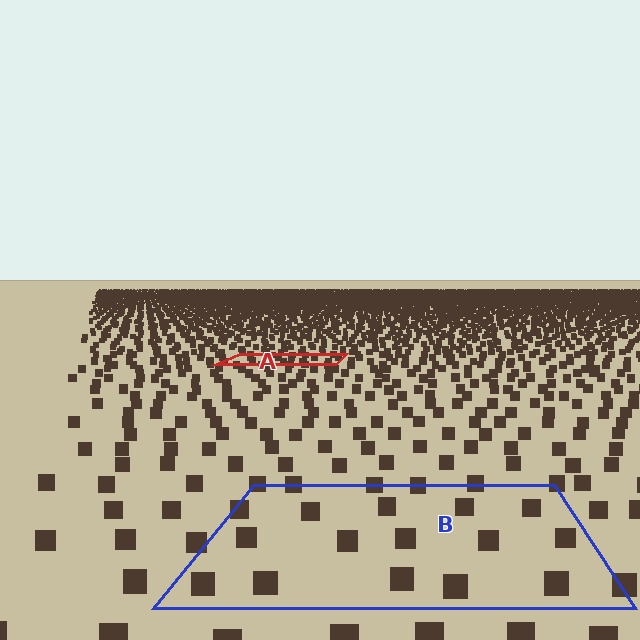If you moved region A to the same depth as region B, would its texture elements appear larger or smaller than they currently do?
They would appear larger. At a closer depth, the same texture elements are projected at a bigger on-screen size.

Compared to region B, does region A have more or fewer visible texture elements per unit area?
Region A has more texture elements per unit area — they are packed more densely because it is farther away.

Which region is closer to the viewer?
Region B is closer. The texture elements there are larger and more spread out.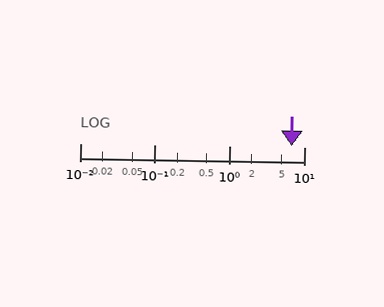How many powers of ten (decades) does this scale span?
The scale spans 3 decades, from 0.01 to 10.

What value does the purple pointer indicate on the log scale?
The pointer indicates approximately 6.9.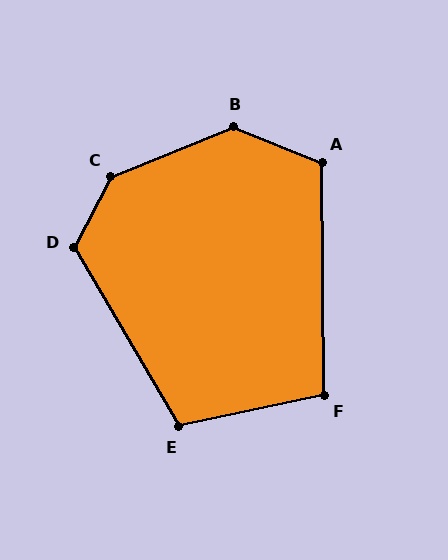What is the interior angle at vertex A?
Approximately 112 degrees (obtuse).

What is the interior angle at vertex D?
Approximately 122 degrees (obtuse).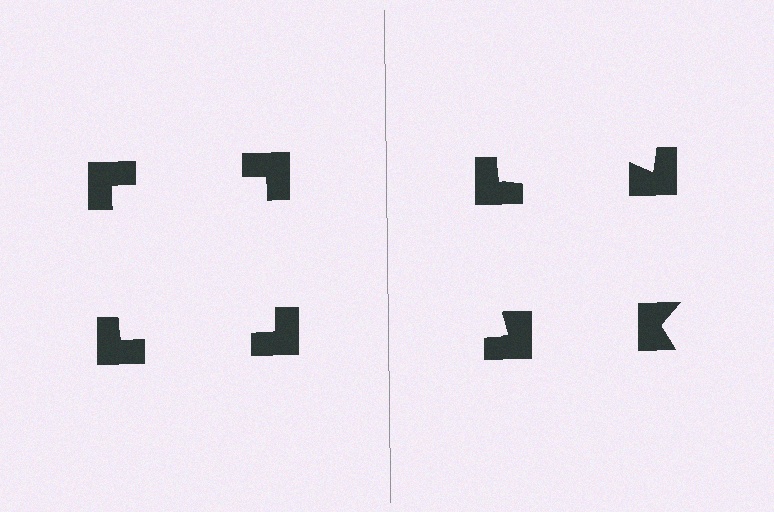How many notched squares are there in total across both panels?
8 — 4 on each side.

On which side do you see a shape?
An illusory square appears on the left side. On the right side the wedge cuts are rotated, so no coherent shape forms.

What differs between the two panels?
The notched squares are positioned identically on both sides; only the wedge orientations differ. On the left they align to a square; on the right they are misaligned.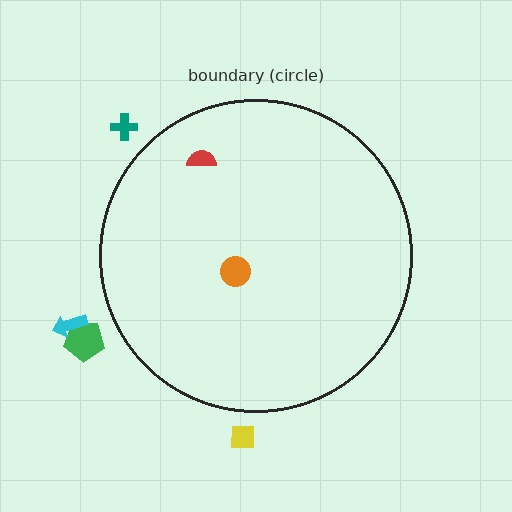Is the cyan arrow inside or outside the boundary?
Outside.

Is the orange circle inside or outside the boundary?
Inside.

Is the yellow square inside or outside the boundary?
Outside.